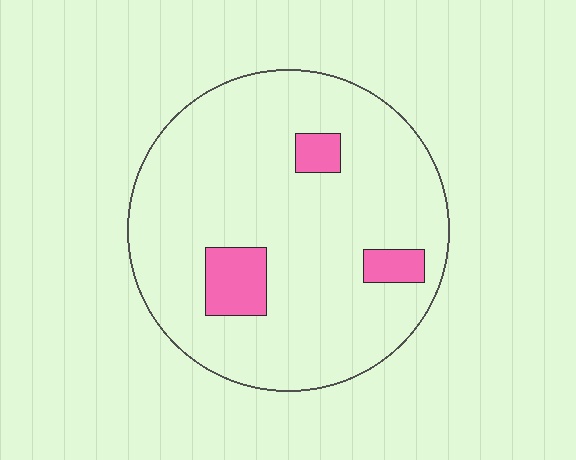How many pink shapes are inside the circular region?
3.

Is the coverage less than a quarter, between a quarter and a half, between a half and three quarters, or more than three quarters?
Less than a quarter.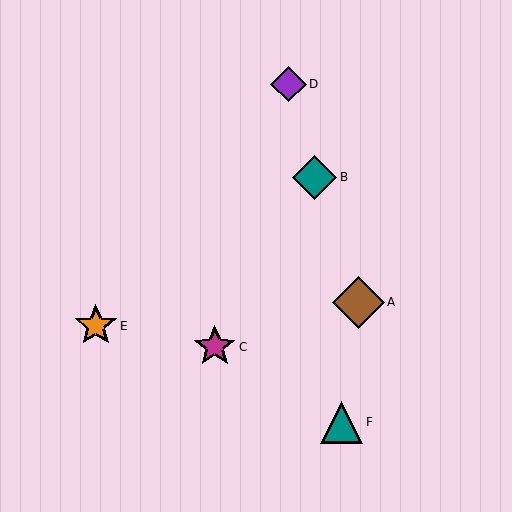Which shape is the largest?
The brown diamond (labeled A) is the largest.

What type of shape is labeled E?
Shape E is an orange star.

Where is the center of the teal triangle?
The center of the teal triangle is at (342, 422).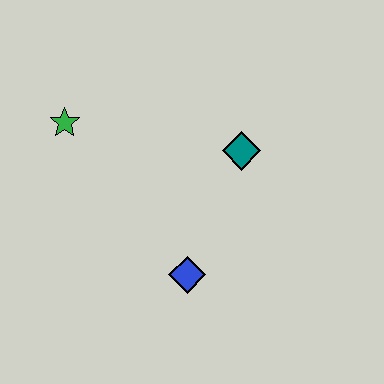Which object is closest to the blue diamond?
The teal diamond is closest to the blue diamond.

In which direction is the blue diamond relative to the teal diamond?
The blue diamond is below the teal diamond.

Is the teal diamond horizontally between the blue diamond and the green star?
No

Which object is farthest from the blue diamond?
The green star is farthest from the blue diamond.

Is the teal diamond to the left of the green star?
No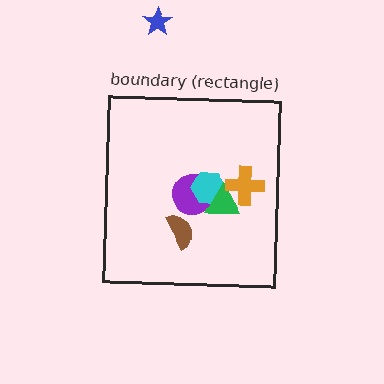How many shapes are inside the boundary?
5 inside, 1 outside.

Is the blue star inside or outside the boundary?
Outside.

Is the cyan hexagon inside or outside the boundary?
Inside.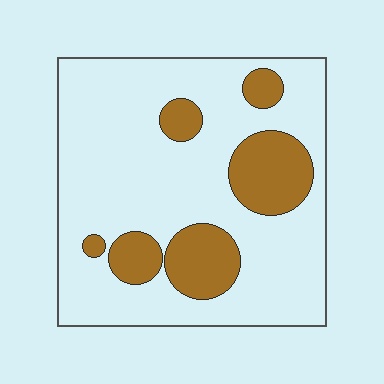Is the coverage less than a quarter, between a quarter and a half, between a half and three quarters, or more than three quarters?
Less than a quarter.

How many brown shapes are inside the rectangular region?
6.